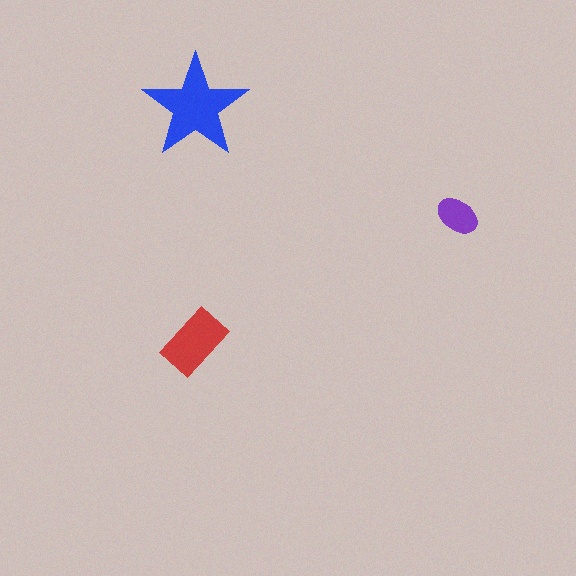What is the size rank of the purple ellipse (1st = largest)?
3rd.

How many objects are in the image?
There are 3 objects in the image.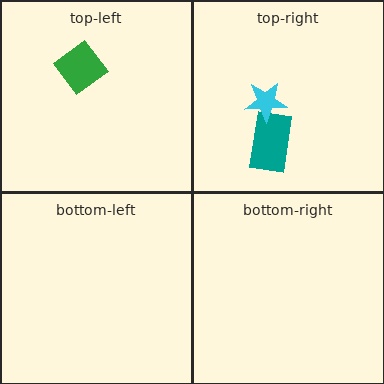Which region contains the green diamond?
The top-left region.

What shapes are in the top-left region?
The green diamond.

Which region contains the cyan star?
The top-right region.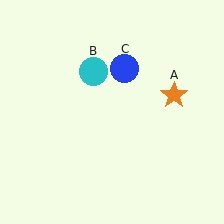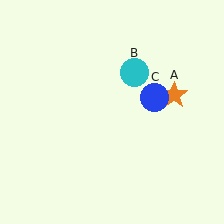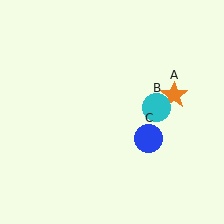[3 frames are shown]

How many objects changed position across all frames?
2 objects changed position: cyan circle (object B), blue circle (object C).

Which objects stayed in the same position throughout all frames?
Orange star (object A) remained stationary.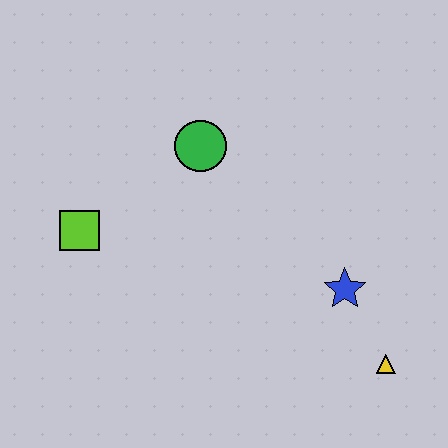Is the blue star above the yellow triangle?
Yes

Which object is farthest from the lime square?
The yellow triangle is farthest from the lime square.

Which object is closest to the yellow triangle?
The blue star is closest to the yellow triangle.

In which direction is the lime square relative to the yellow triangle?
The lime square is to the left of the yellow triangle.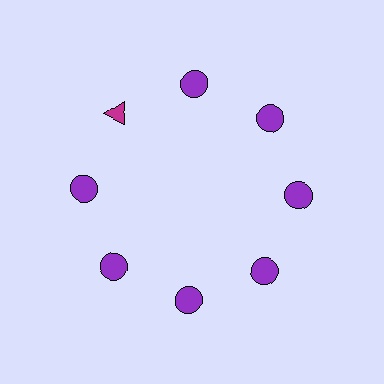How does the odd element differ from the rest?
It differs in both color (magenta instead of purple) and shape (triangle instead of circle).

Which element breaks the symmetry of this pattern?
The magenta triangle at roughly the 10 o'clock position breaks the symmetry. All other shapes are purple circles.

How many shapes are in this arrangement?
There are 8 shapes arranged in a ring pattern.